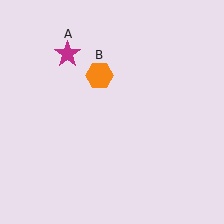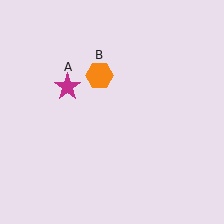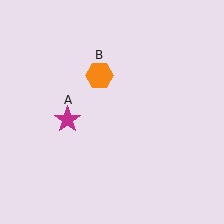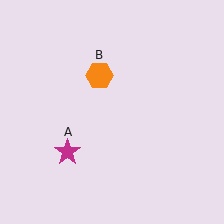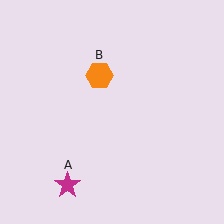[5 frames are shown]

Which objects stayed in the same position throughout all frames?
Orange hexagon (object B) remained stationary.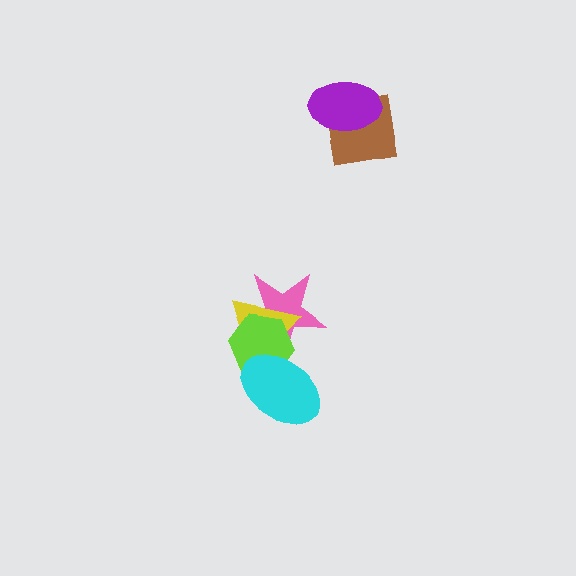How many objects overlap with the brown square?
1 object overlaps with the brown square.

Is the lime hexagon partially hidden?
Yes, it is partially covered by another shape.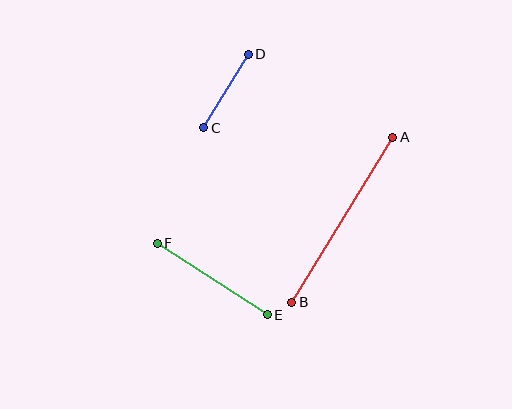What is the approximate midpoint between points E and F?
The midpoint is at approximately (212, 279) pixels.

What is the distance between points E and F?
The distance is approximately 131 pixels.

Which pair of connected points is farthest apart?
Points A and B are farthest apart.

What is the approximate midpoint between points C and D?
The midpoint is at approximately (226, 91) pixels.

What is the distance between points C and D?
The distance is approximately 86 pixels.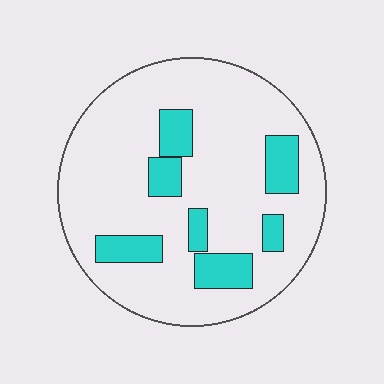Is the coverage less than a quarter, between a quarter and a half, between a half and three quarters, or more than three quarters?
Less than a quarter.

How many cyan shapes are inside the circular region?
7.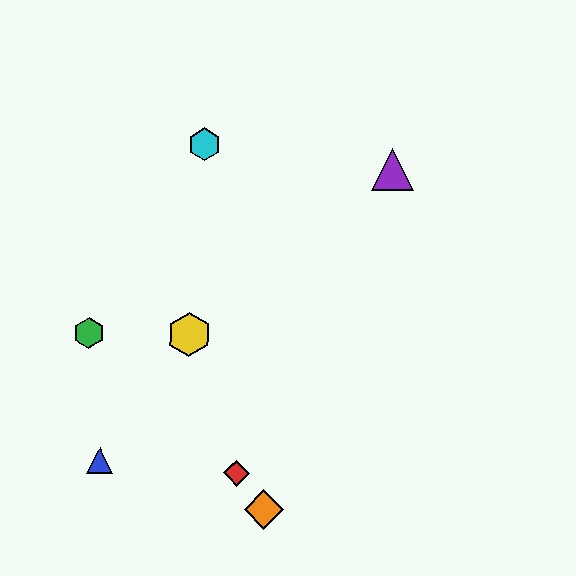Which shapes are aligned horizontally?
The green hexagon, the yellow hexagon are aligned horizontally.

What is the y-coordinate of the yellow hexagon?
The yellow hexagon is at y≈334.